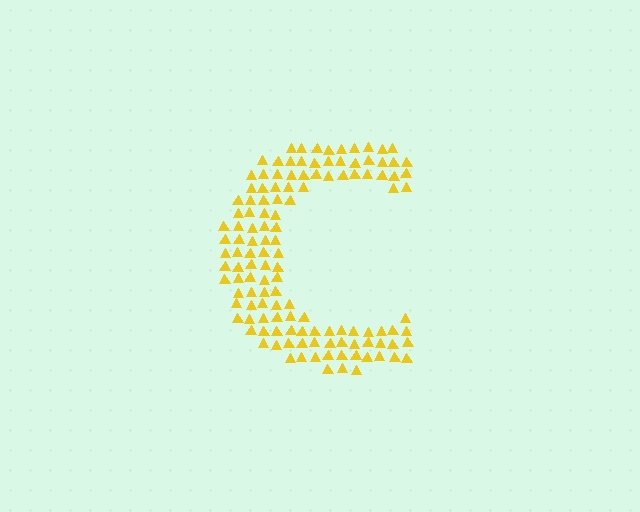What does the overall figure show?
The overall figure shows the letter C.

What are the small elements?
The small elements are triangles.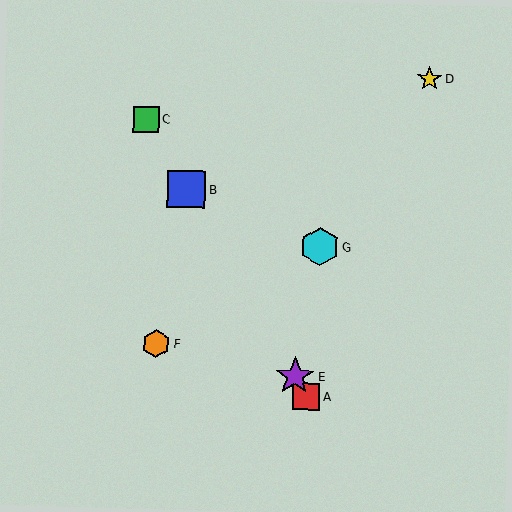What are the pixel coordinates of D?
Object D is at (430, 79).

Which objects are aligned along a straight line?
Objects A, B, C, E are aligned along a straight line.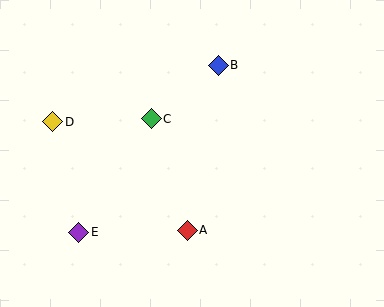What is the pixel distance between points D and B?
The distance between D and B is 175 pixels.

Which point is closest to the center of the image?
Point C at (151, 119) is closest to the center.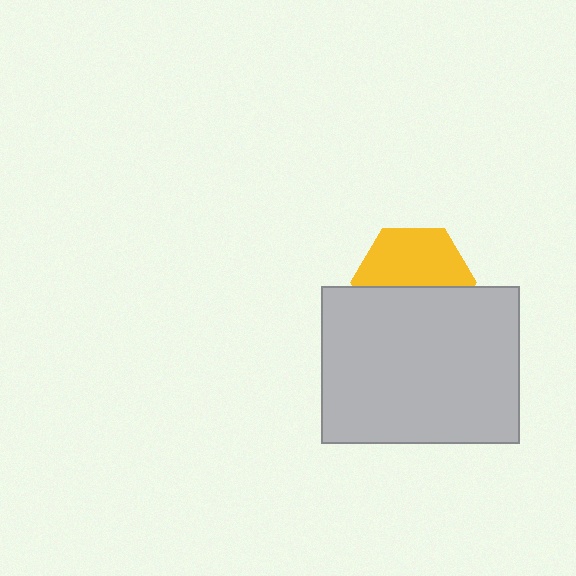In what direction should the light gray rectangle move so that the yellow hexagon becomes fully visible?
The light gray rectangle should move down. That is the shortest direction to clear the overlap and leave the yellow hexagon fully visible.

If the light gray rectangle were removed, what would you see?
You would see the complete yellow hexagon.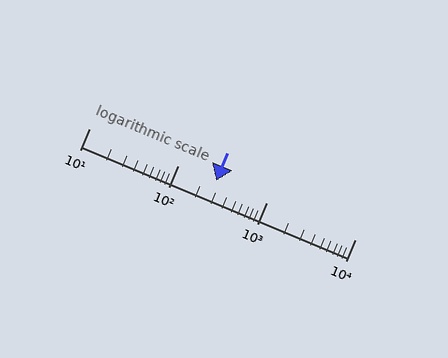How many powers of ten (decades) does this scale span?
The scale spans 3 decades, from 10 to 10000.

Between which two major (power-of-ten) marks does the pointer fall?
The pointer is between 100 and 1000.